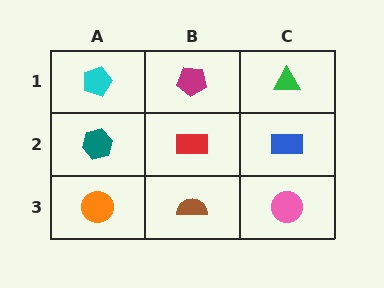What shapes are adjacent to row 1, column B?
A red rectangle (row 2, column B), a cyan pentagon (row 1, column A), a green triangle (row 1, column C).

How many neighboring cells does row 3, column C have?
2.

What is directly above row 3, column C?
A blue rectangle.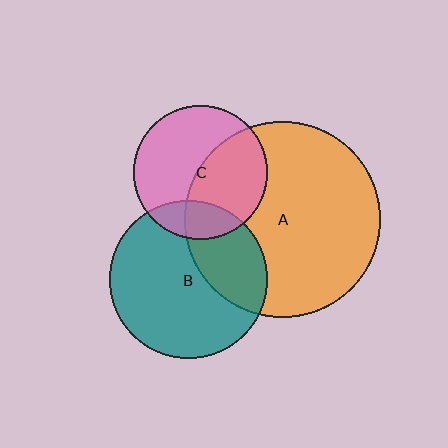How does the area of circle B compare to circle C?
Approximately 1.4 times.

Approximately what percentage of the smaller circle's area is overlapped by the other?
Approximately 20%.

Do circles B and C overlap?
Yes.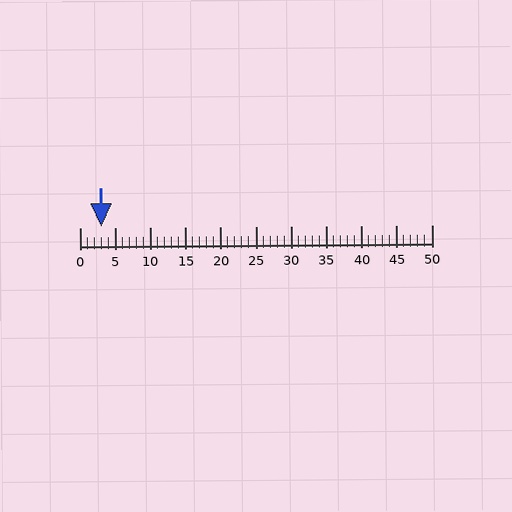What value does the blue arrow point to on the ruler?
The blue arrow points to approximately 3.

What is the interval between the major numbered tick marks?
The major tick marks are spaced 5 units apart.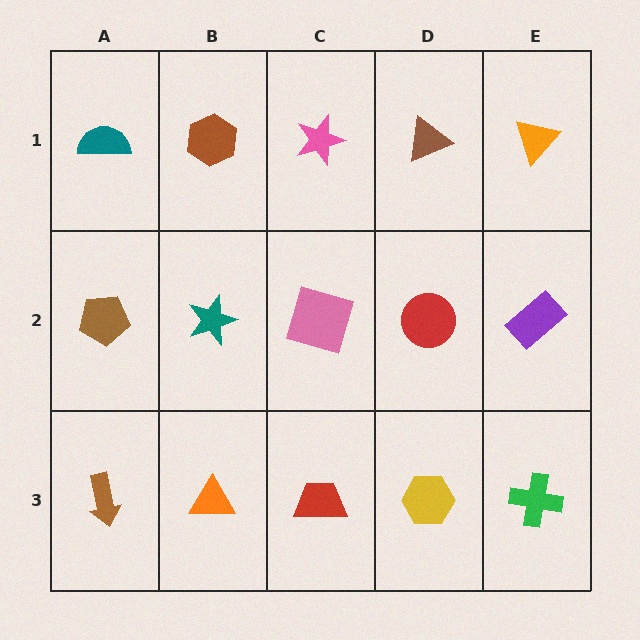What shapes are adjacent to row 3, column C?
A pink square (row 2, column C), an orange triangle (row 3, column B), a yellow hexagon (row 3, column D).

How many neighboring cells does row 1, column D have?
3.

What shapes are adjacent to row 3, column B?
A teal star (row 2, column B), a brown arrow (row 3, column A), a red trapezoid (row 3, column C).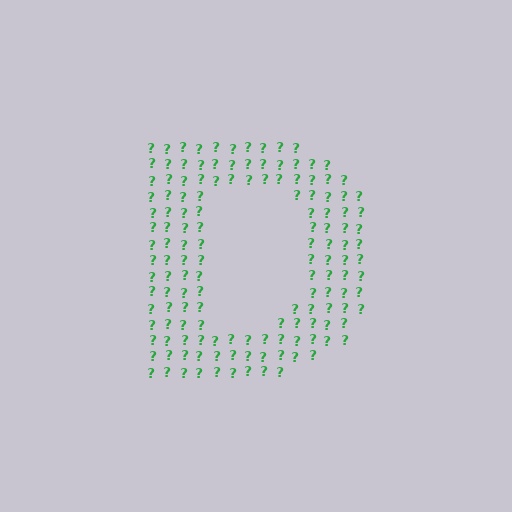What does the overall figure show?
The overall figure shows the letter D.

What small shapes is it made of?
It is made of small question marks.